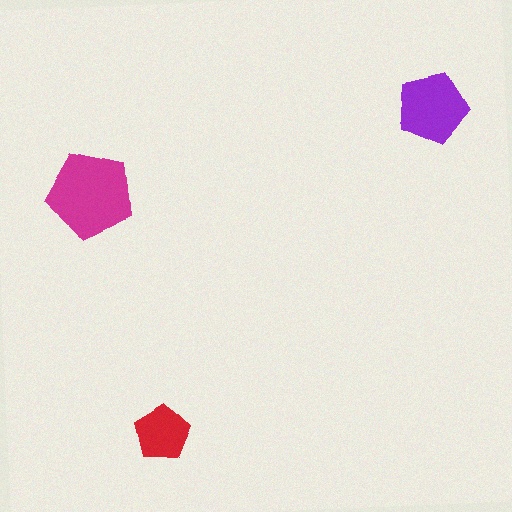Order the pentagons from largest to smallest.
the magenta one, the purple one, the red one.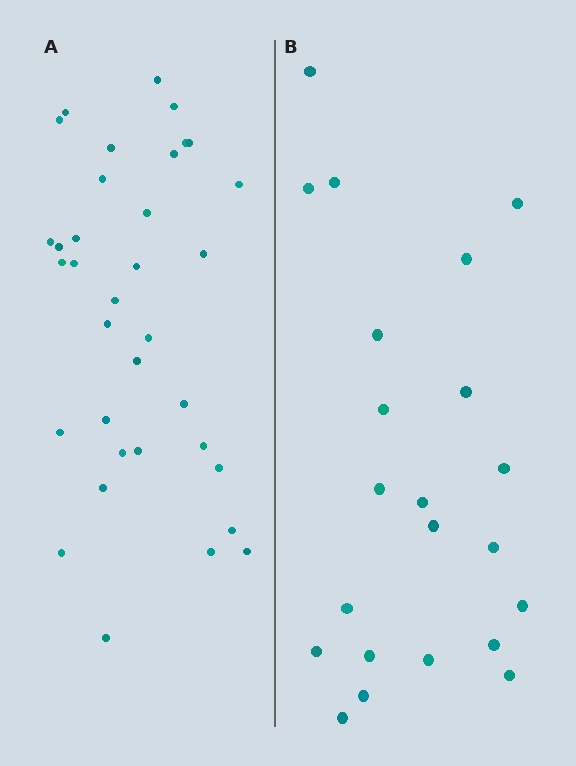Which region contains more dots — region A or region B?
Region A (the left region) has more dots.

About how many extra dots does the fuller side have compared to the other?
Region A has approximately 15 more dots than region B.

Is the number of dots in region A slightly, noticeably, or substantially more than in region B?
Region A has substantially more. The ratio is roughly 1.6 to 1.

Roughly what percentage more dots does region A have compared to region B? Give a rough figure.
About 60% more.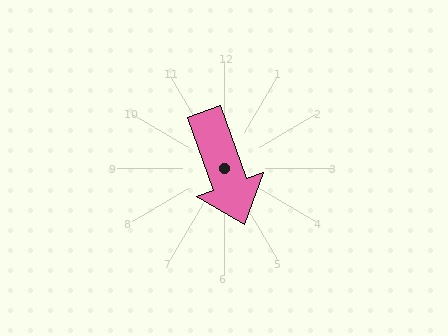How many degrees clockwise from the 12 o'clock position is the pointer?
Approximately 161 degrees.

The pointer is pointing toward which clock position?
Roughly 5 o'clock.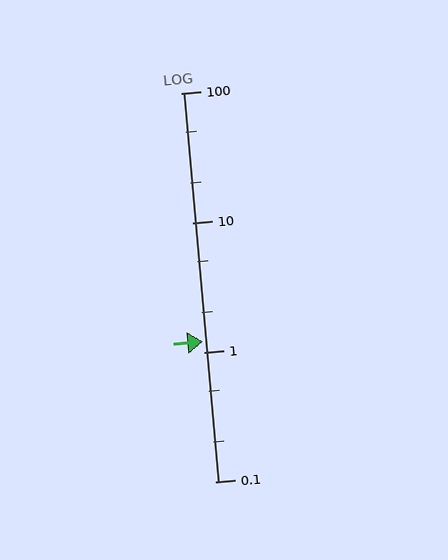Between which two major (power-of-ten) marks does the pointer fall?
The pointer is between 1 and 10.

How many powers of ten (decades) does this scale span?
The scale spans 3 decades, from 0.1 to 100.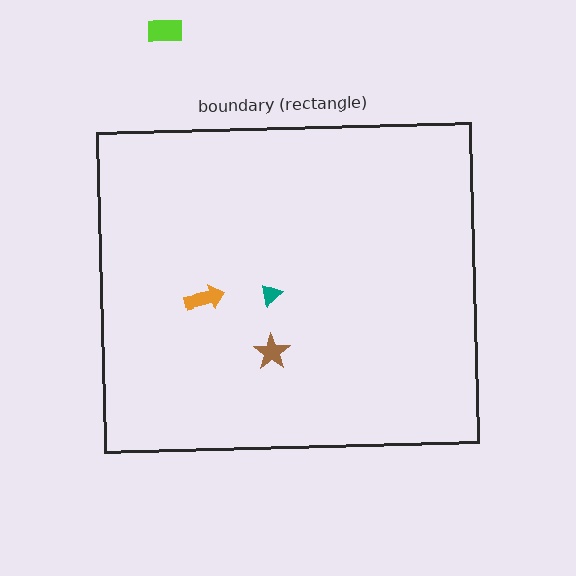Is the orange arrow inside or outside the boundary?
Inside.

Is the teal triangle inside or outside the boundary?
Inside.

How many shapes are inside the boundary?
3 inside, 1 outside.